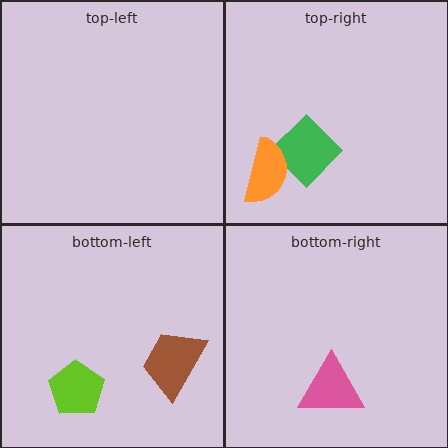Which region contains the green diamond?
The top-right region.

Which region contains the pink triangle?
The bottom-right region.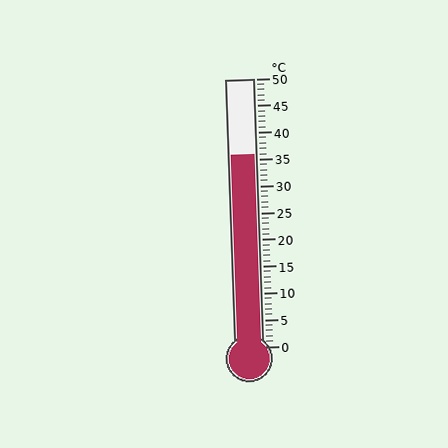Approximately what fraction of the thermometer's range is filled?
The thermometer is filled to approximately 70% of its range.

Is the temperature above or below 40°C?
The temperature is below 40°C.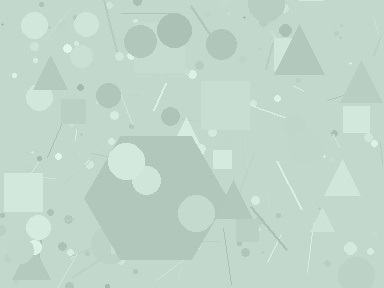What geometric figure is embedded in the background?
A hexagon is embedded in the background.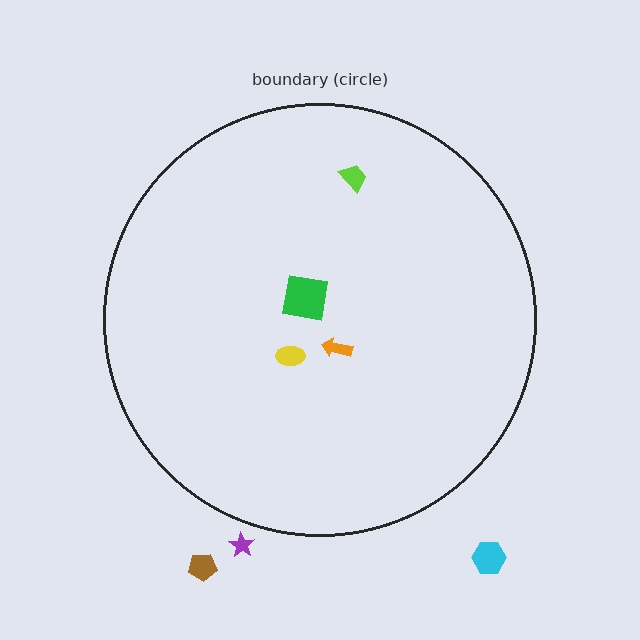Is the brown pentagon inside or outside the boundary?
Outside.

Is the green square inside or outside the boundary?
Inside.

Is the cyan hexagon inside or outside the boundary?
Outside.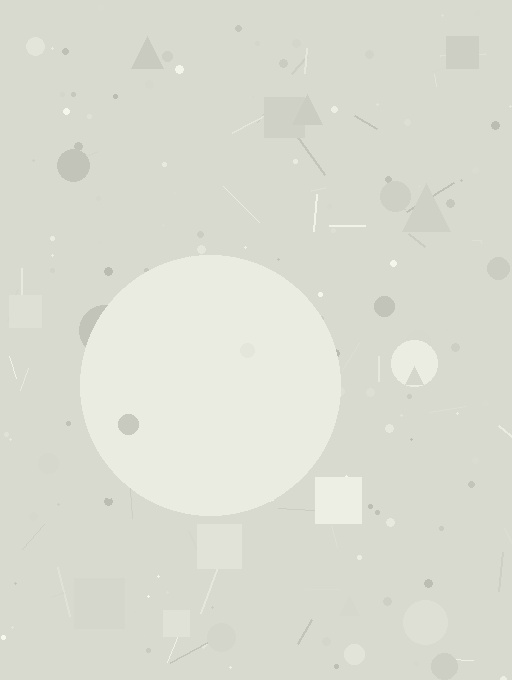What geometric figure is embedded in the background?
A circle is embedded in the background.